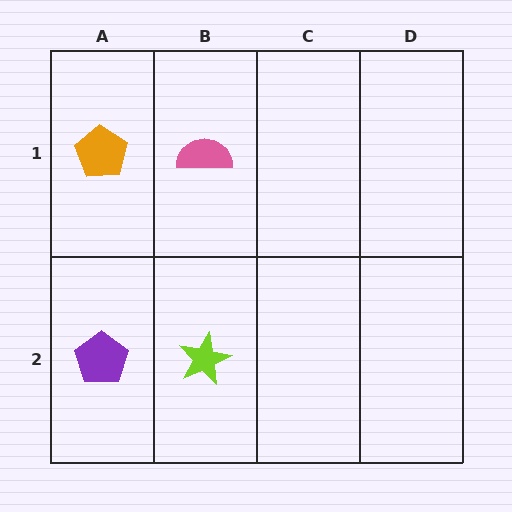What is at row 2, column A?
A purple pentagon.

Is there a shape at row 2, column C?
No, that cell is empty.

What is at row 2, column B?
A lime star.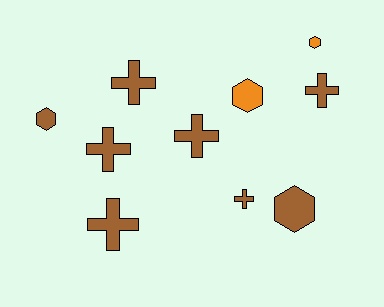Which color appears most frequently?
Brown, with 8 objects.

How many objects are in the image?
There are 10 objects.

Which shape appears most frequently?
Cross, with 6 objects.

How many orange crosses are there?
There are no orange crosses.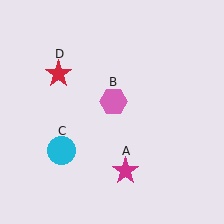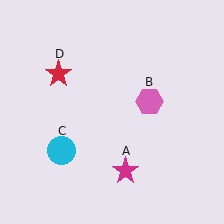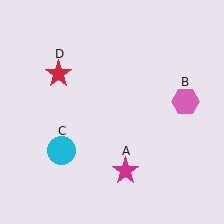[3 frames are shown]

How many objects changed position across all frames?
1 object changed position: pink hexagon (object B).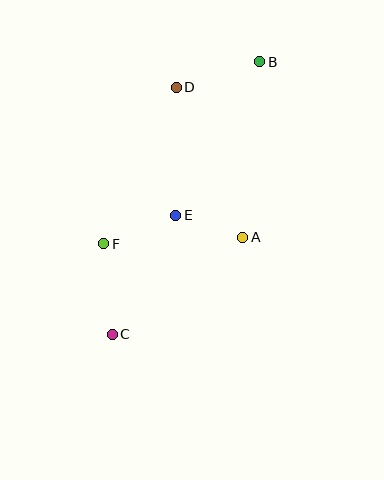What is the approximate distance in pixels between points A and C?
The distance between A and C is approximately 163 pixels.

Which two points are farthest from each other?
Points B and C are farthest from each other.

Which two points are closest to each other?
Points A and E are closest to each other.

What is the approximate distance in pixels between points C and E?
The distance between C and E is approximately 135 pixels.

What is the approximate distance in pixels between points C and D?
The distance between C and D is approximately 255 pixels.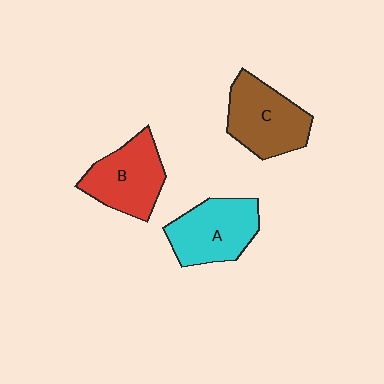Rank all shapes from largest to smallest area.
From largest to smallest: C (brown), A (cyan), B (red).